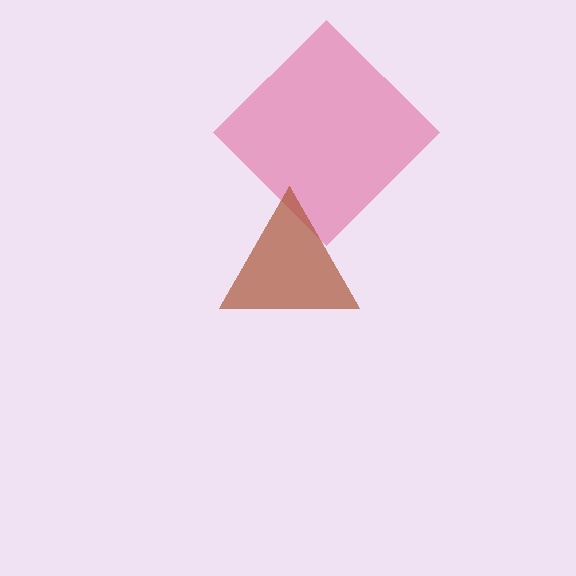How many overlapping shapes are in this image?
There are 2 overlapping shapes in the image.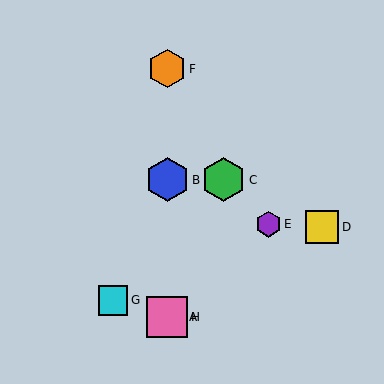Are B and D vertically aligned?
No, B is at x≈167 and D is at x≈322.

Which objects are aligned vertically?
Objects A, B, F, H are aligned vertically.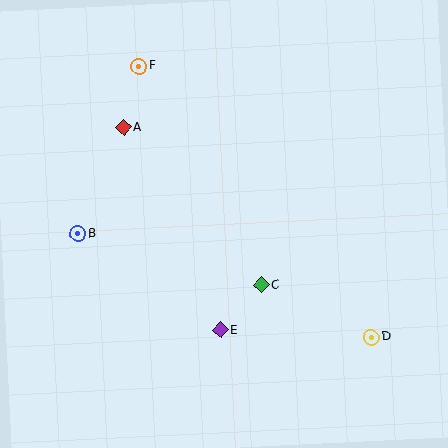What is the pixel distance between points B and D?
The distance between B and D is 311 pixels.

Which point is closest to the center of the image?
Point C at (261, 285) is closest to the center.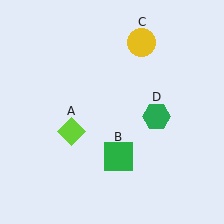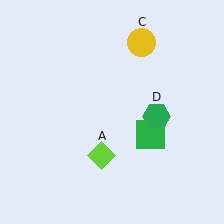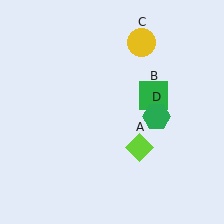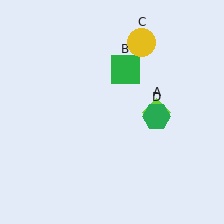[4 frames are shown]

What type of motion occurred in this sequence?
The lime diamond (object A), green square (object B) rotated counterclockwise around the center of the scene.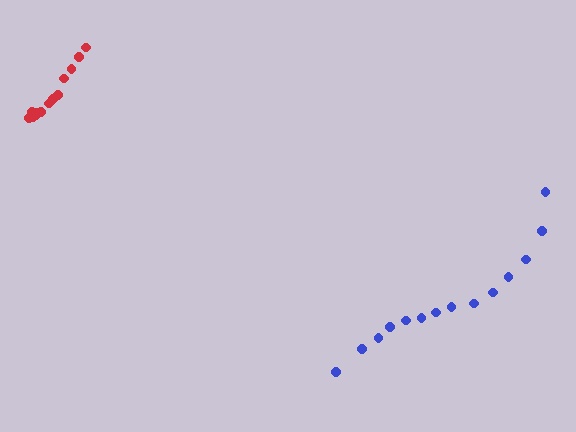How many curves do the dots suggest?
There are 2 distinct paths.